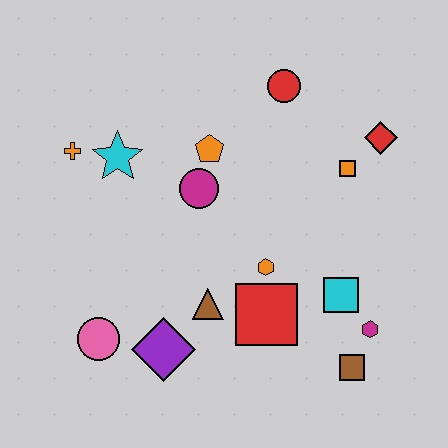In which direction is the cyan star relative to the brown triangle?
The cyan star is above the brown triangle.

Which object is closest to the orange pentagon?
The magenta circle is closest to the orange pentagon.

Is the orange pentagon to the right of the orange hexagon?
No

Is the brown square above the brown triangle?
No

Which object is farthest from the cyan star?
The brown square is farthest from the cyan star.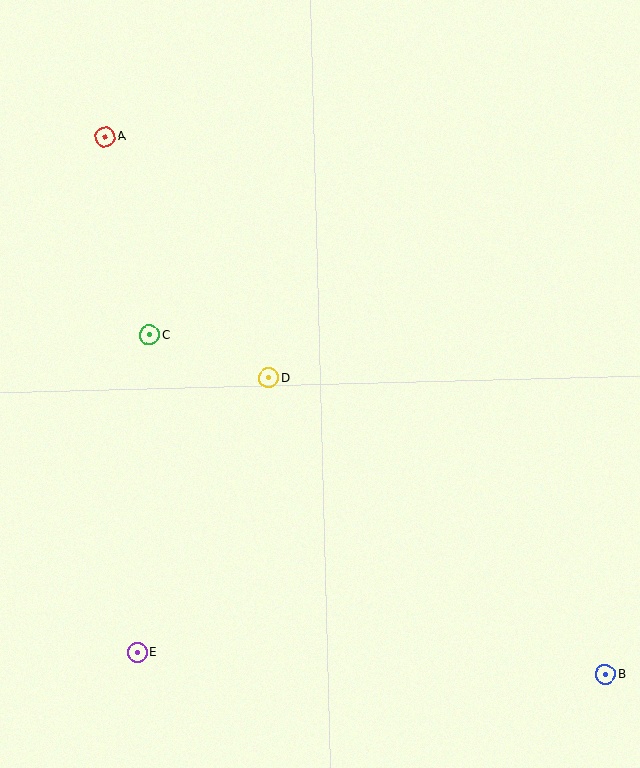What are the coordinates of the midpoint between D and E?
The midpoint between D and E is at (203, 515).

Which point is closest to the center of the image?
Point D at (269, 378) is closest to the center.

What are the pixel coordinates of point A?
Point A is at (105, 137).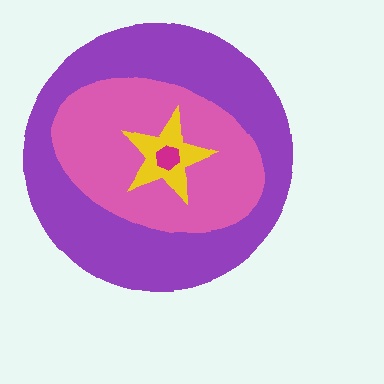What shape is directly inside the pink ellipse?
The yellow star.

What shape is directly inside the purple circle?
The pink ellipse.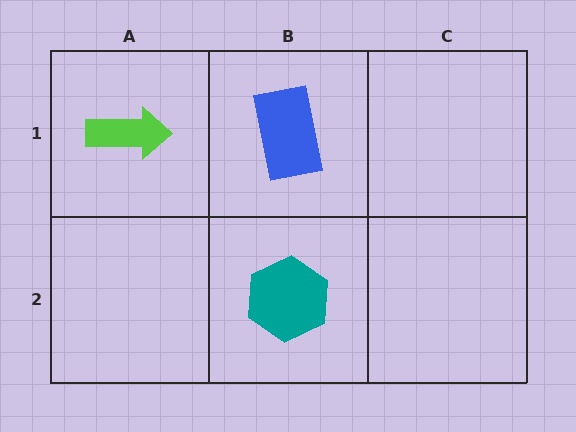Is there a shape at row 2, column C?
No, that cell is empty.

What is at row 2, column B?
A teal hexagon.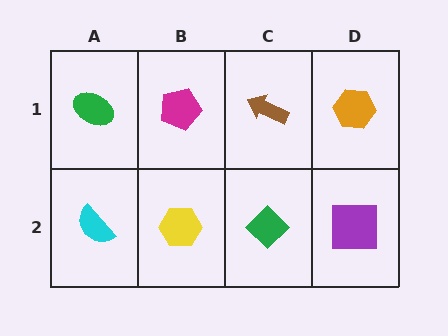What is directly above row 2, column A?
A green ellipse.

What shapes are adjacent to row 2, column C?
A brown arrow (row 1, column C), a yellow hexagon (row 2, column B), a purple square (row 2, column D).